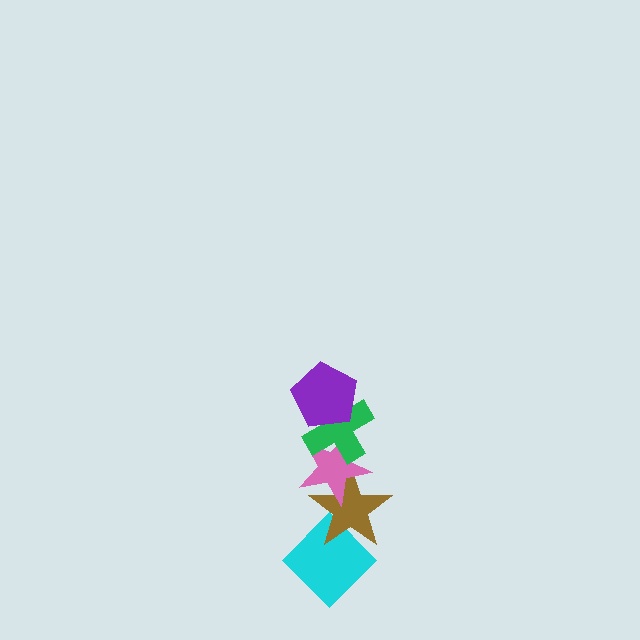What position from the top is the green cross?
The green cross is 2nd from the top.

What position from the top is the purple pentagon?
The purple pentagon is 1st from the top.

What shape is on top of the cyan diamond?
The brown star is on top of the cyan diamond.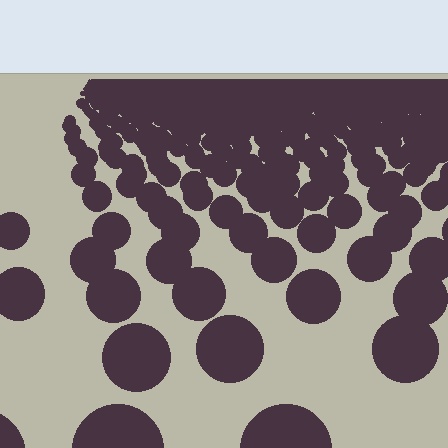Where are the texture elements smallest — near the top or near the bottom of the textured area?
Near the top.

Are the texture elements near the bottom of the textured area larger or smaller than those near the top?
Larger. Near the bottom, elements are closer to the viewer and appear at a bigger on-screen size.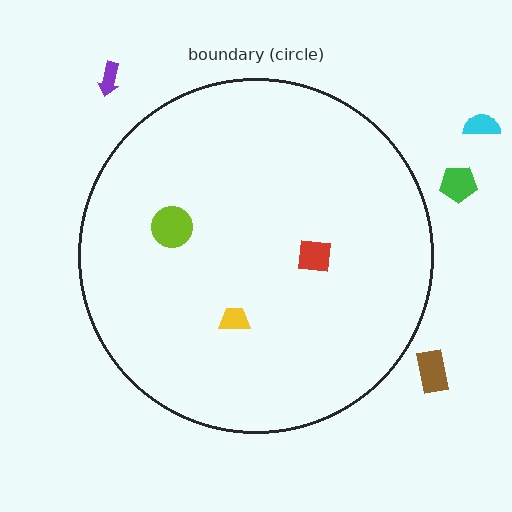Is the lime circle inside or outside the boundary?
Inside.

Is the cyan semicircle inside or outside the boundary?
Outside.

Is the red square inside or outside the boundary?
Inside.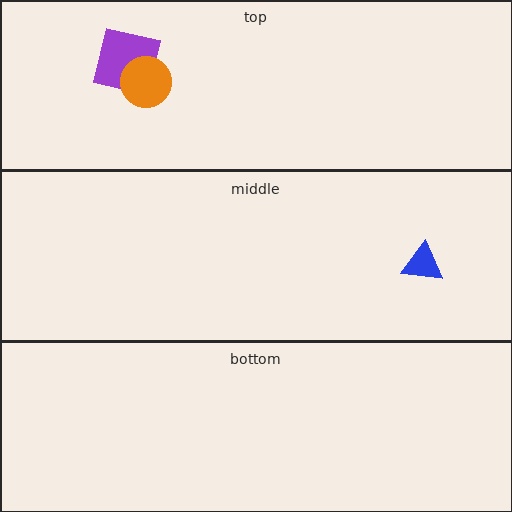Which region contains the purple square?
The top region.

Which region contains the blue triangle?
The middle region.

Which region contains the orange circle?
The top region.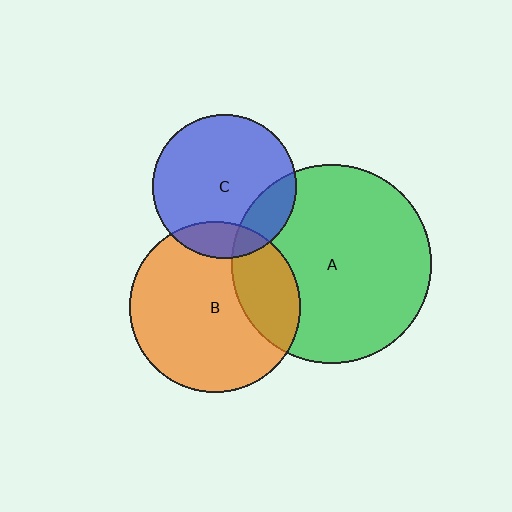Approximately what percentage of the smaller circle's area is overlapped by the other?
Approximately 20%.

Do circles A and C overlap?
Yes.